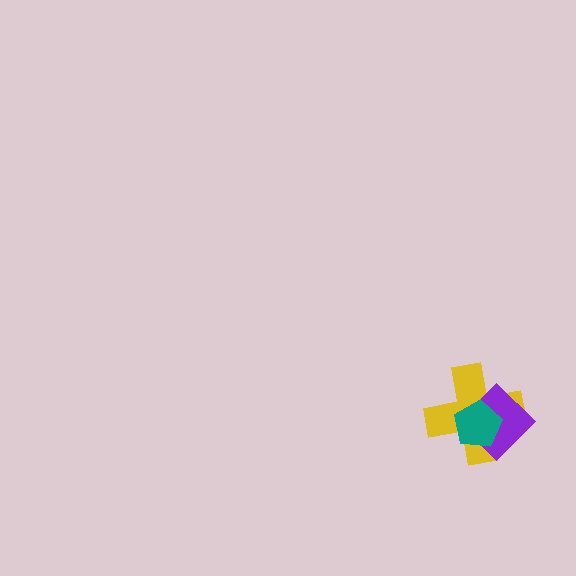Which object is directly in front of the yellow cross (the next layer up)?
The purple diamond is directly in front of the yellow cross.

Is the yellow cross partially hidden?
Yes, it is partially covered by another shape.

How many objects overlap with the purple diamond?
2 objects overlap with the purple diamond.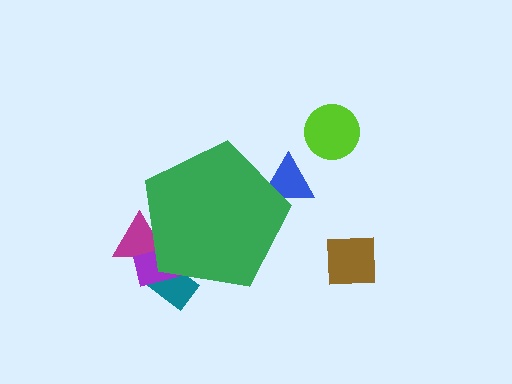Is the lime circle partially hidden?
No, the lime circle is fully visible.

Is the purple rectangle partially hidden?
Yes, the purple rectangle is partially hidden behind the green pentagon.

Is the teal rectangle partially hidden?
Yes, the teal rectangle is partially hidden behind the green pentagon.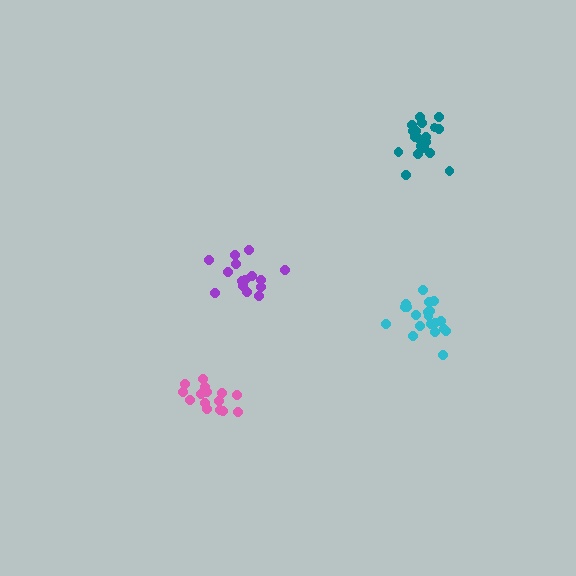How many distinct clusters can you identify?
There are 4 distinct clusters.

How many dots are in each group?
Group 1: 20 dots, Group 2: 15 dots, Group 3: 15 dots, Group 4: 20 dots (70 total).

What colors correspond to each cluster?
The clusters are colored: cyan, pink, purple, teal.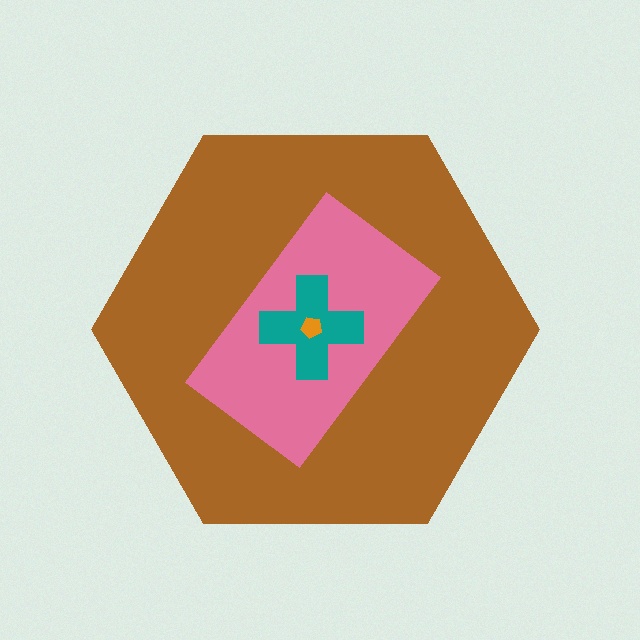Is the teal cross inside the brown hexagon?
Yes.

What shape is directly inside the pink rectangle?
The teal cross.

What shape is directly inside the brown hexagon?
The pink rectangle.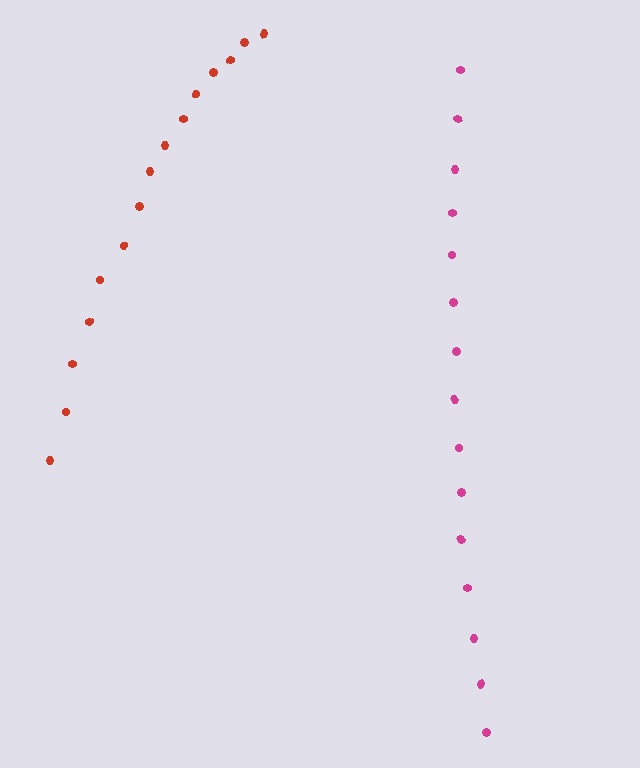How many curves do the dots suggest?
There are 2 distinct paths.